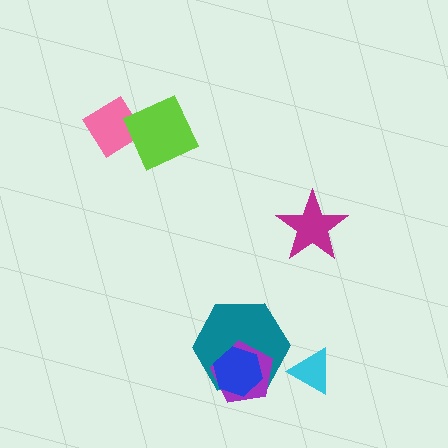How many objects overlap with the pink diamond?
1 object overlaps with the pink diamond.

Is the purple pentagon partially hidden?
Yes, it is partially covered by another shape.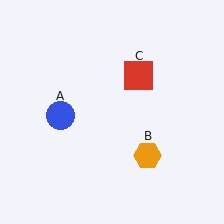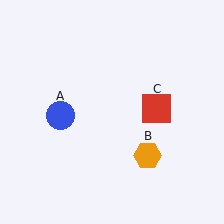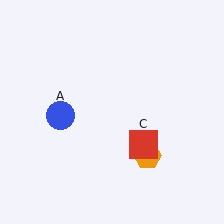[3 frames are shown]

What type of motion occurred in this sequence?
The red square (object C) rotated clockwise around the center of the scene.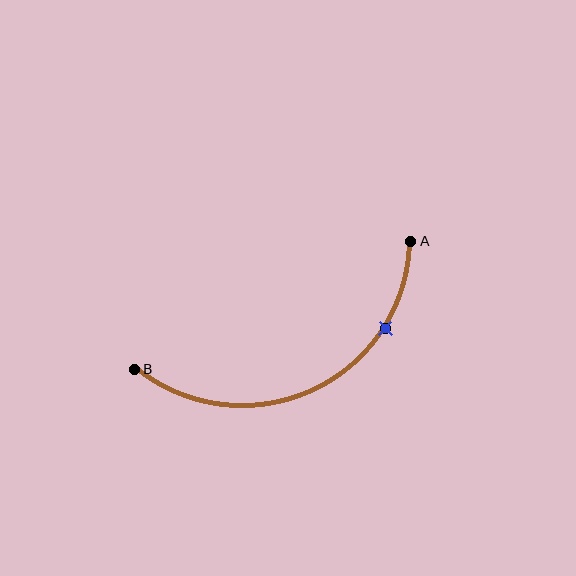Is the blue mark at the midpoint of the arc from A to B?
No. The blue mark lies on the arc but is closer to endpoint A. The arc midpoint would be at the point on the curve equidistant along the arc from both A and B.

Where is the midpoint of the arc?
The arc midpoint is the point on the curve farthest from the straight line joining A and B. It sits below that line.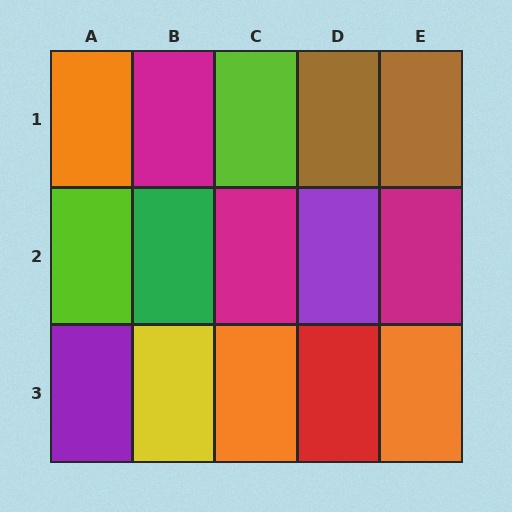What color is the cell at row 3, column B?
Yellow.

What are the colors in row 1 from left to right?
Orange, magenta, lime, brown, brown.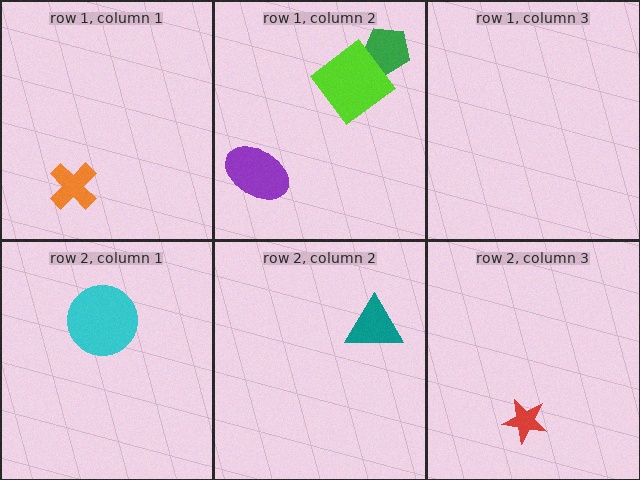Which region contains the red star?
The row 2, column 3 region.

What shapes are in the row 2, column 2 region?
The teal triangle.